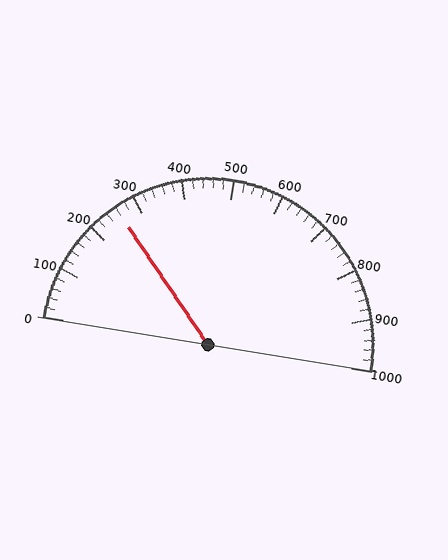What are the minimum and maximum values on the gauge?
The gauge ranges from 0 to 1000.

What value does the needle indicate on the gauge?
The needle indicates approximately 260.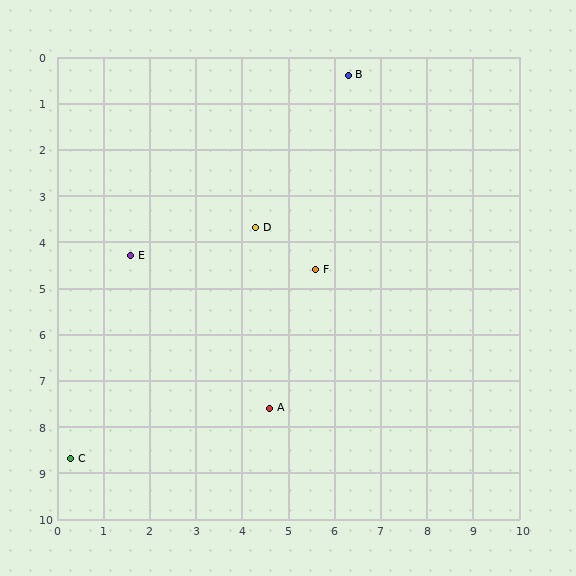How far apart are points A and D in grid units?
Points A and D are about 3.9 grid units apart.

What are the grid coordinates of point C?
Point C is at approximately (0.3, 8.7).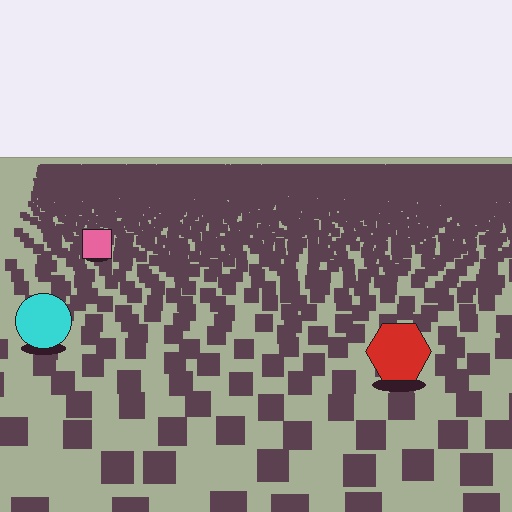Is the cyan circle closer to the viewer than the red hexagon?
No. The red hexagon is closer — you can tell from the texture gradient: the ground texture is coarser near it.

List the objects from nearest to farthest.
From nearest to farthest: the red hexagon, the cyan circle, the pink square.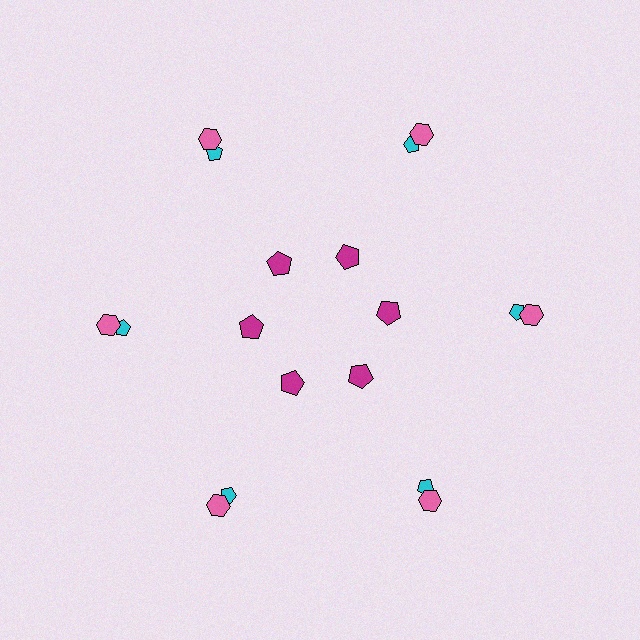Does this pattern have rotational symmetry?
Yes, this pattern has 6-fold rotational symmetry. It looks the same after rotating 60 degrees around the center.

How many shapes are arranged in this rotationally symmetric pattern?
There are 18 shapes, arranged in 6 groups of 3.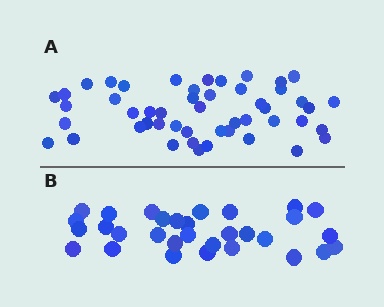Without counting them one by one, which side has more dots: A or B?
Region A (the top region) has more dots.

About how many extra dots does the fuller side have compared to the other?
Region A has approximately 20 more dots than region B.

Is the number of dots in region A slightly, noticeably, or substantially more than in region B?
Region A has substantially more. The ratio is roughly 1.6 to 1.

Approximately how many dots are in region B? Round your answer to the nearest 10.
About 30 dots. (The exact count is 31, which rounds to 30.)